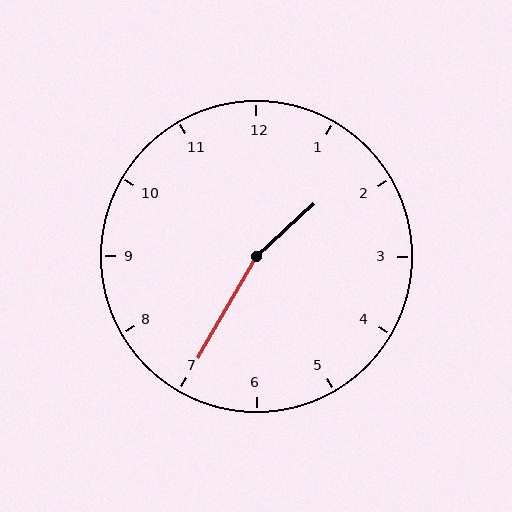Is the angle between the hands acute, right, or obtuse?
It is obtuse.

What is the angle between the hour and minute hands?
Approximately 162 degrees.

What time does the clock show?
1:35.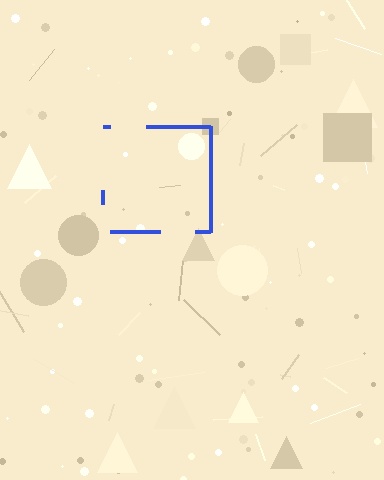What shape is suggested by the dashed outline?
The dashed outline suggests a square.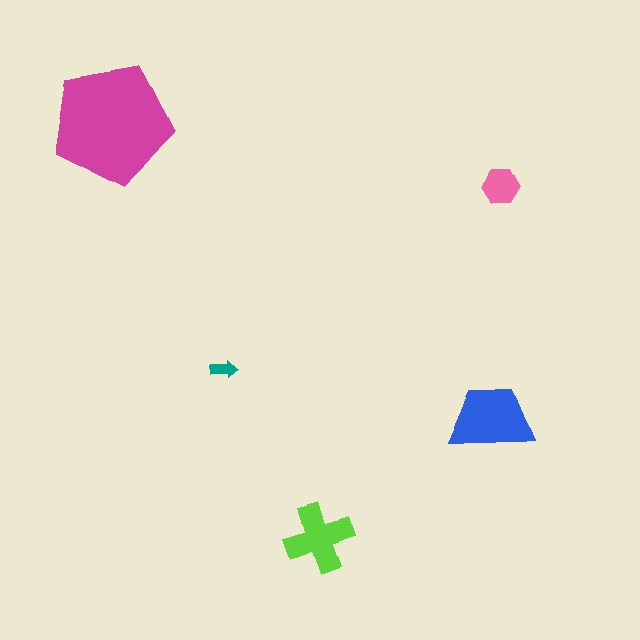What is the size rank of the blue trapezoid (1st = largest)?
2nd.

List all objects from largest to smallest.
The magenta pentagon, the blue trapezoid, the lime cross, the pink hexagon, the teal arrow.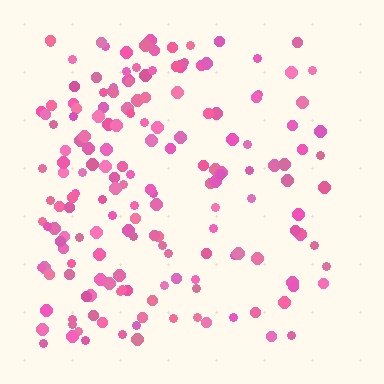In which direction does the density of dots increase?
From right to left, with the left side densest.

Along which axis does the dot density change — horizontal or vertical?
Horizontal.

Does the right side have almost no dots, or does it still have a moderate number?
Still a moderate number, just noticeably fewer than the left.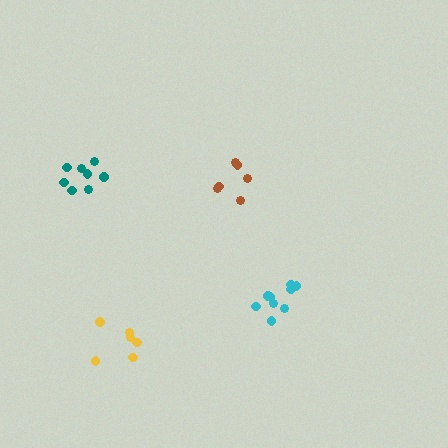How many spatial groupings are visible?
There are 4 spatial groupings.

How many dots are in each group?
Group 1: 9 dots, Group 2: 6 dots, Group 3: 6 dots, Group 4: 8 dots (29 total).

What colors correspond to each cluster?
The clusters are colored: cyan, yellow, brown, teal.